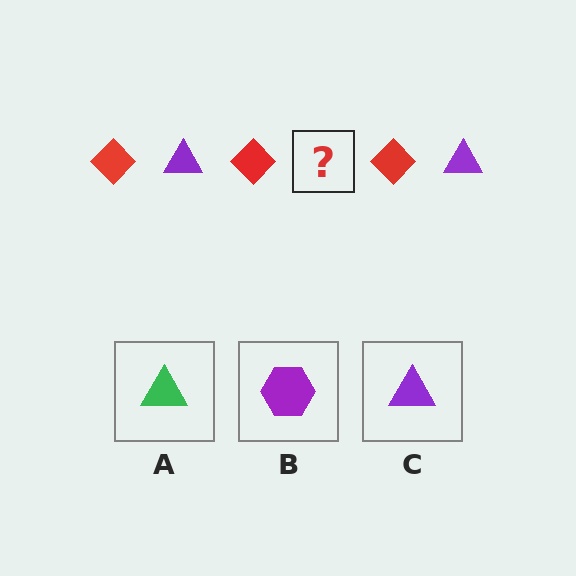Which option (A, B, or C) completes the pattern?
C.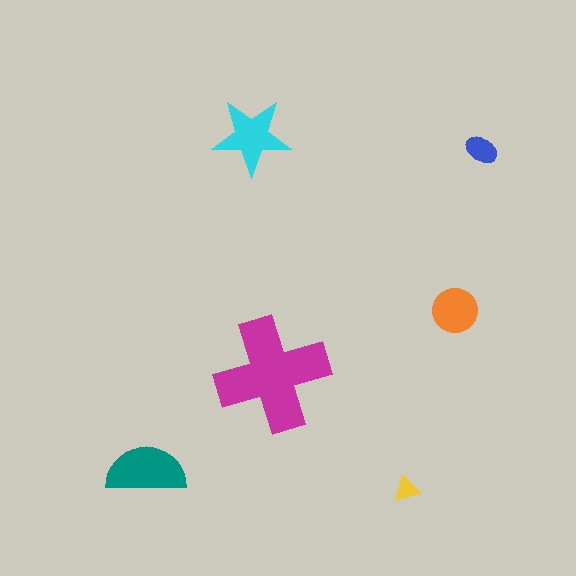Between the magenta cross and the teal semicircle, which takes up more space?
The magenta cross.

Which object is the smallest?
The yellow triangle.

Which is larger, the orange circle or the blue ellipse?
The orange circle.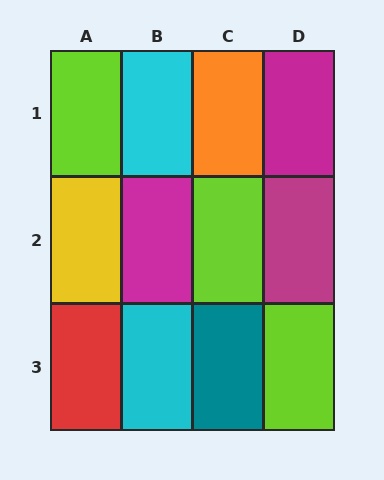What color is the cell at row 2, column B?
Magenta.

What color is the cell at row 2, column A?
Yellow.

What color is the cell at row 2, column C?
Lime.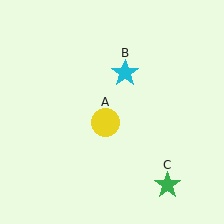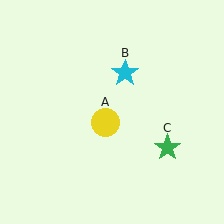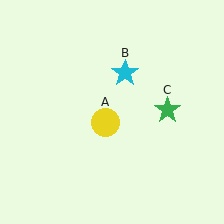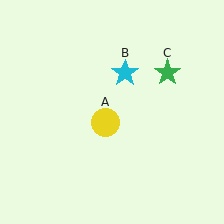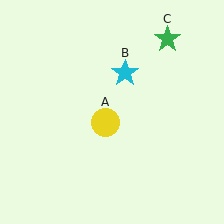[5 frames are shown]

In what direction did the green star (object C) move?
The green star (object C) moved up.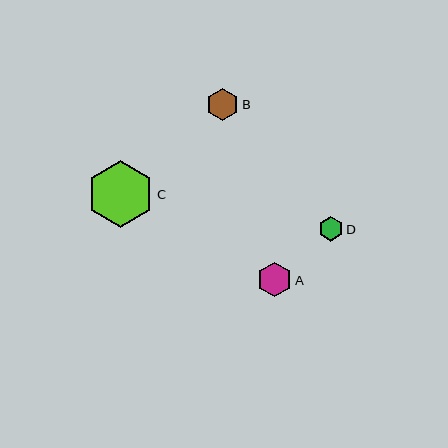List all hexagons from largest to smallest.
From largest to smallest: C, A, B, D.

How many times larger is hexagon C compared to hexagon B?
Hexagon C is approximately 2.1 times the size of hexagon B.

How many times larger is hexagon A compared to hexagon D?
Hexagon A is approximately 1.4 times the size of hexagon D.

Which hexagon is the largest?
Hexagon C is the largest with a size of approximately 67 pixels.